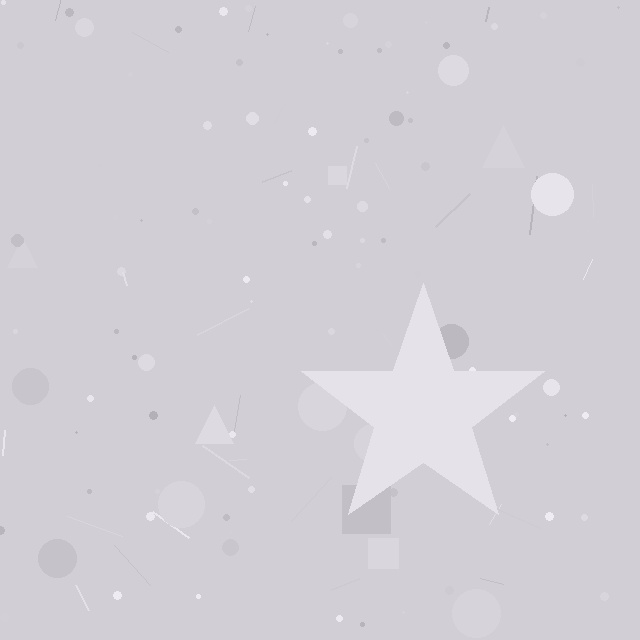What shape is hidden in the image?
A star is hidden in the image.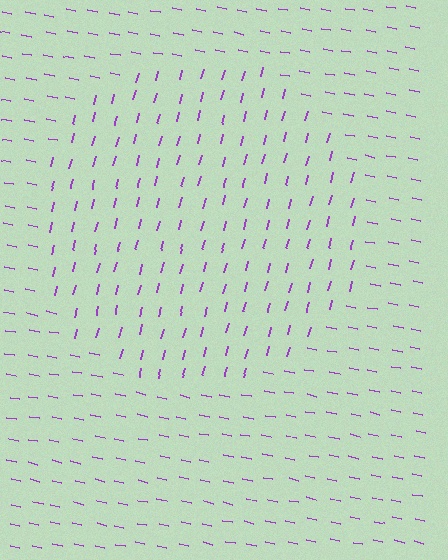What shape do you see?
I see a circle.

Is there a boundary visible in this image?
Yes, there is a texture boundary formed by a change in line orientation.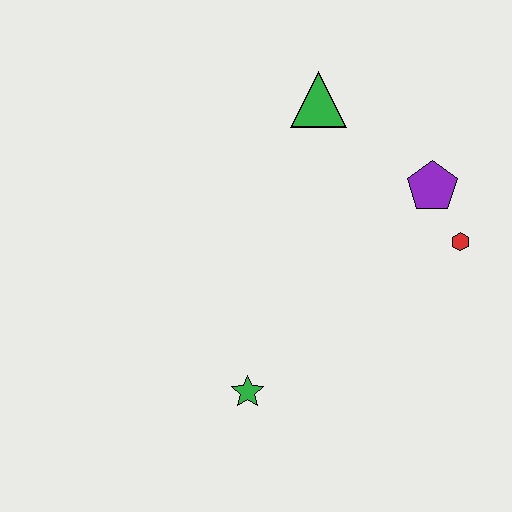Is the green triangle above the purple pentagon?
Yes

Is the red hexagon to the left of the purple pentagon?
No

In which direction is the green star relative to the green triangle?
The green star is below the green triangle.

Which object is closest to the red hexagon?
The purple pentagon is closest to the red hexagon.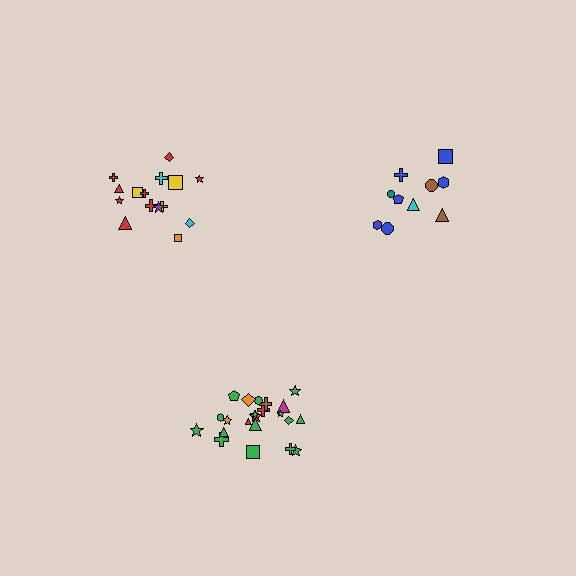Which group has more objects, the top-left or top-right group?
The top-left group.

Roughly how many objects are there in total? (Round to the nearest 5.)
Roughly 45 objects in total.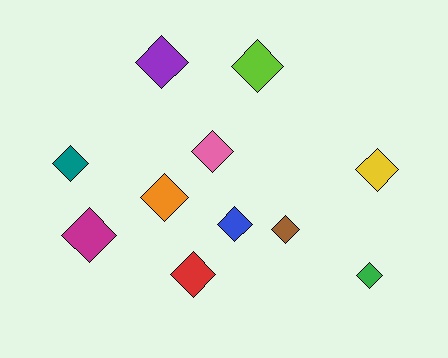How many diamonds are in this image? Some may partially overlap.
There are 11 diamonds.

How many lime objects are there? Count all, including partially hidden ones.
There is 1 lime object.